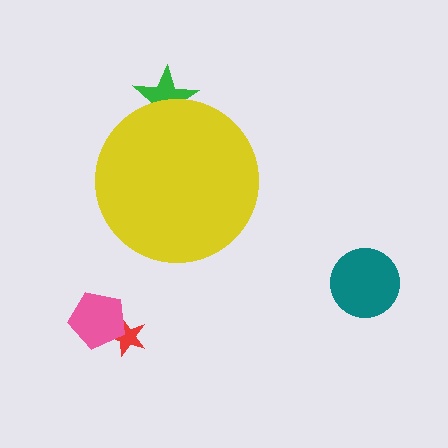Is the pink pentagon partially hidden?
No, the pink pentagon is fully visible.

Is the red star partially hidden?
No, the red star is fully visible.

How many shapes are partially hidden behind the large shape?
1 shape is partially hidden.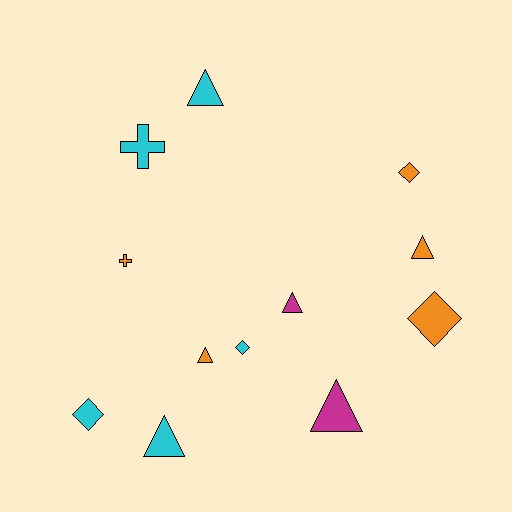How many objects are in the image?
There are 12 objects.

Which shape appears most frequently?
Triangle, with 6 objects.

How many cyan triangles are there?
There are 2 cyan triangles.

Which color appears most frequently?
Cyan, with 5 objects.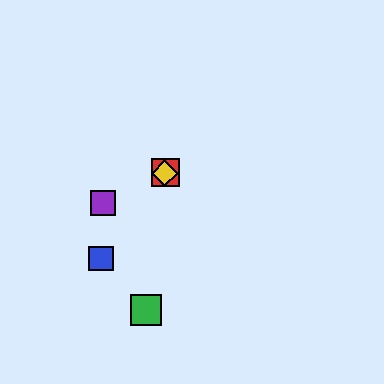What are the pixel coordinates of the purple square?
The purple square is at (103, 203).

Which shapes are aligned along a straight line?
The red square, the yellow diamond, the purple square are aligned along a straight line.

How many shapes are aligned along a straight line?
3 shapes (the red square, the yellow diamond, the purple square) are aligned along a straight line.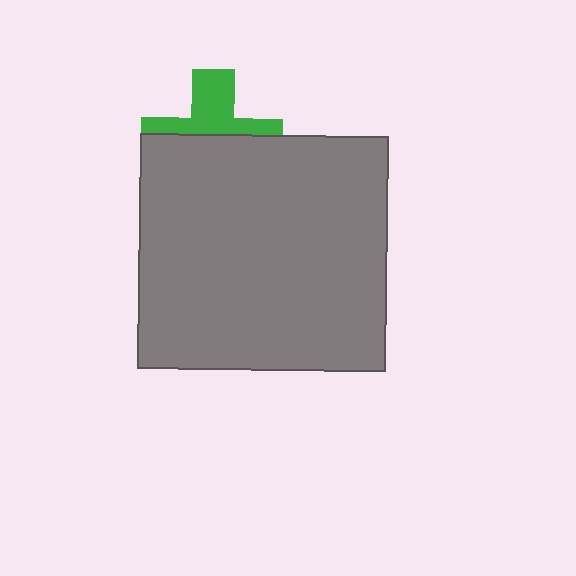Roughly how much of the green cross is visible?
A small part of it is visible (roughly 43%).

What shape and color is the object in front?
The object in front is a gray rectangle.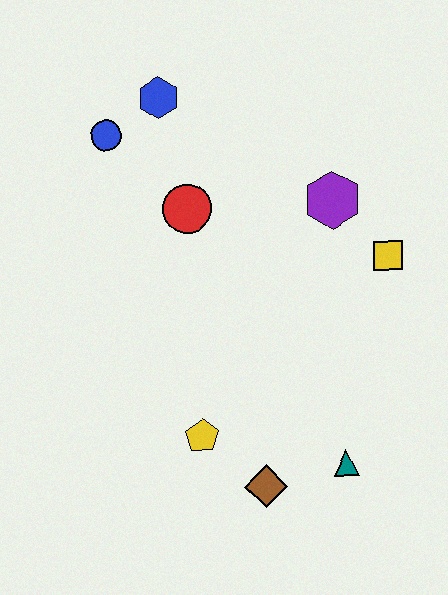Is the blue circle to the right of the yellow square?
No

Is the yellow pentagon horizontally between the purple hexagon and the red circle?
Yes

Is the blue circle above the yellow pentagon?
Yes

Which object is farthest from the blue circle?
The teal triangle is farthest from the blue circle.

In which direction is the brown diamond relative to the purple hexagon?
The brown diamond is below the purple hexagon.